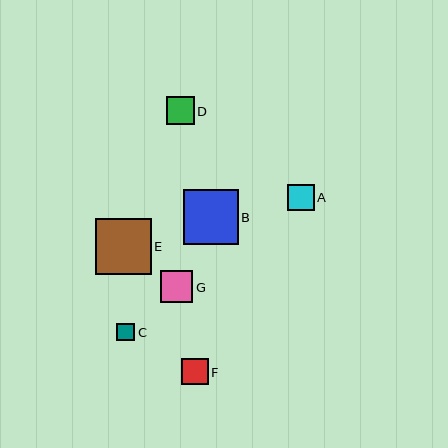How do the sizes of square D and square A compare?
Square D and square A are approximately the same size.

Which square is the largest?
Square E is the largest with a size of approximately 56 pixels.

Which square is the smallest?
Square C is the smallest with a size of approximately 18 pixels.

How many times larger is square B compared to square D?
Square B is approximately 2.0 times the size of square D.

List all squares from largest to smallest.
From largest to smallest: E, B, G, D, A, F, C.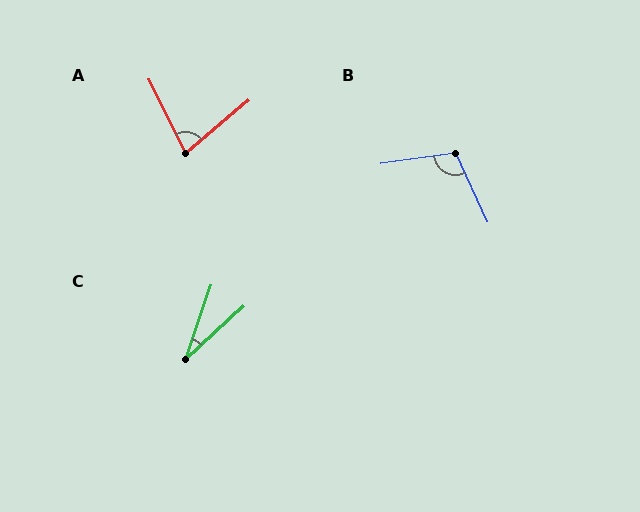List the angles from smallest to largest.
C (29°), A (76°), B (107°).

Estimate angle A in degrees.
Approximately 76 degrees.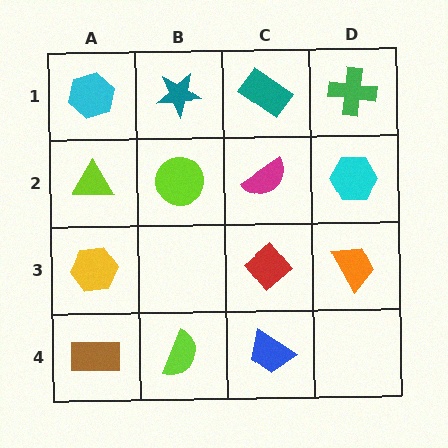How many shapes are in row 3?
3 shapes.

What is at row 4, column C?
A blue trapezoid.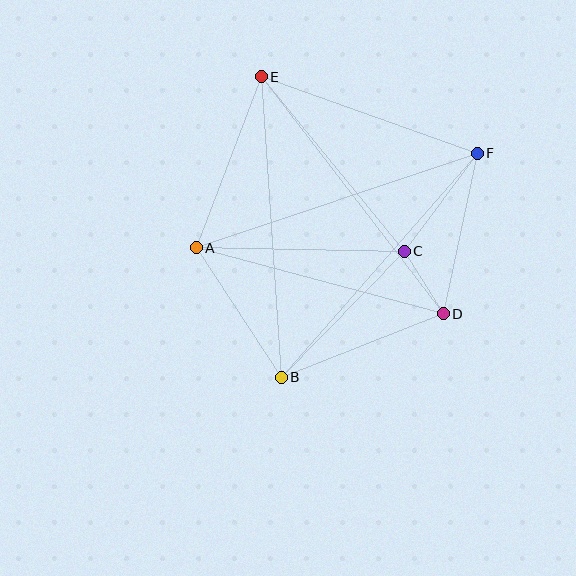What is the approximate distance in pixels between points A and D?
The distance between A and D is approximately 255 pixels.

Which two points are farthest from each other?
Points B and E are farthest from each other.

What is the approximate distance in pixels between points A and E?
The distance between A and E is approximately 183 pixels.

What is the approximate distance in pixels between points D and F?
The distance between D and F is approximately 164 pixels.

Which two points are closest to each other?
Points C and D are closest to each other.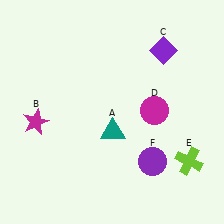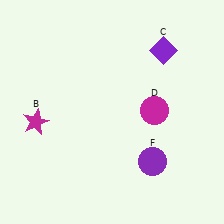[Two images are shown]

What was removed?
The lime cross (E), the teal triangle (A) were removed in Image 2.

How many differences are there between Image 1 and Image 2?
There are 2 differences between the two images.